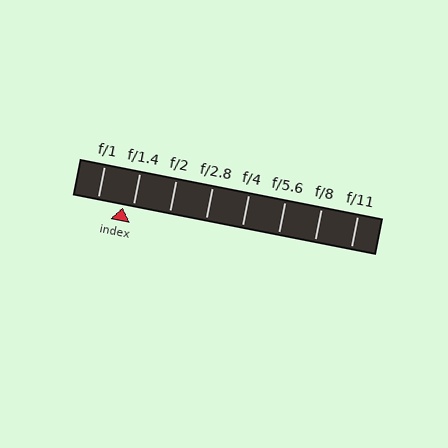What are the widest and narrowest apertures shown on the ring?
The widest aperture shown is f/1 and the narrowest is f/11.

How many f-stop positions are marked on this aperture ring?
There are 8 f-stop positions marked.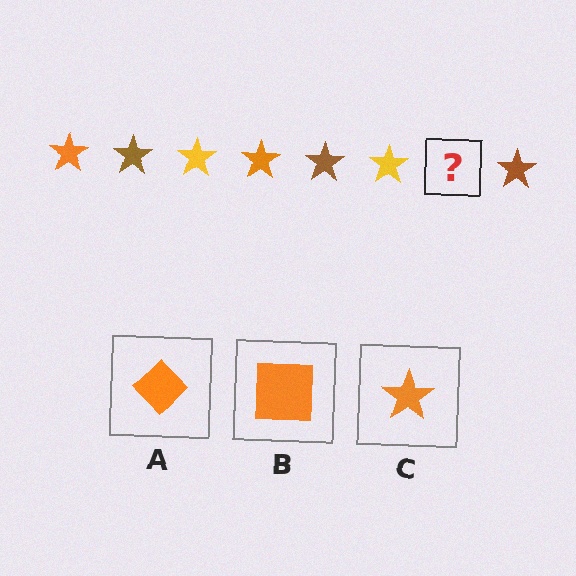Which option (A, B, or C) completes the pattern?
C.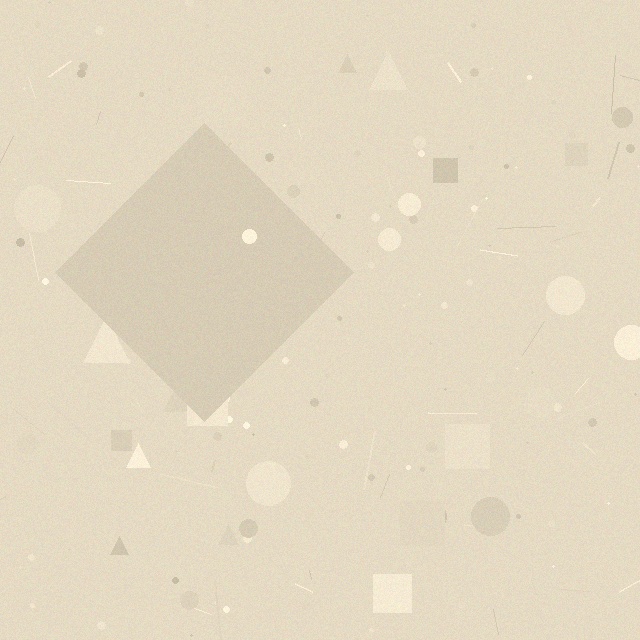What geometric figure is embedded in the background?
A diamond is embedded in the background.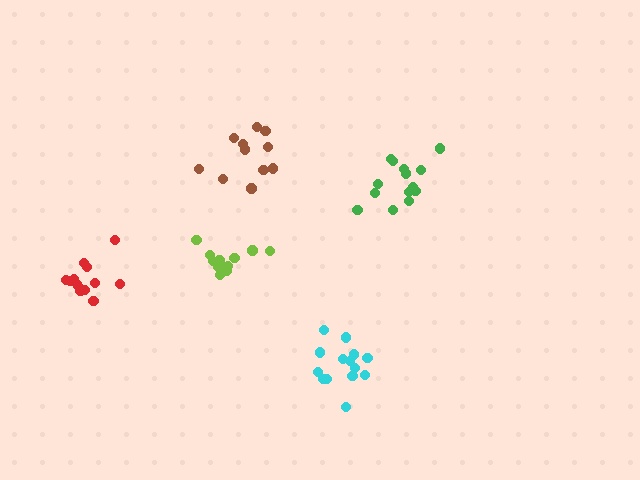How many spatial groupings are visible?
There are 5 spatial groupings.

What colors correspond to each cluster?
The clusters are colored: brown, cyan, green, lime, red.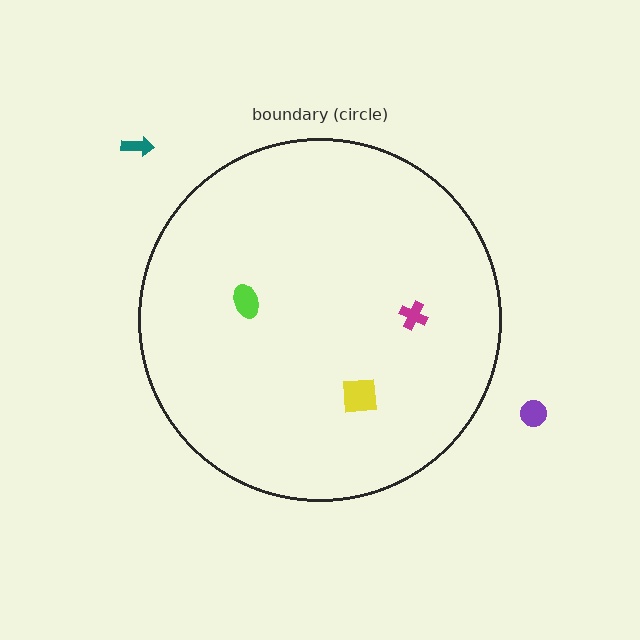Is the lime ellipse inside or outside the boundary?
Inside.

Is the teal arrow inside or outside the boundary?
Outside.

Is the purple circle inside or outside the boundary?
Outside.